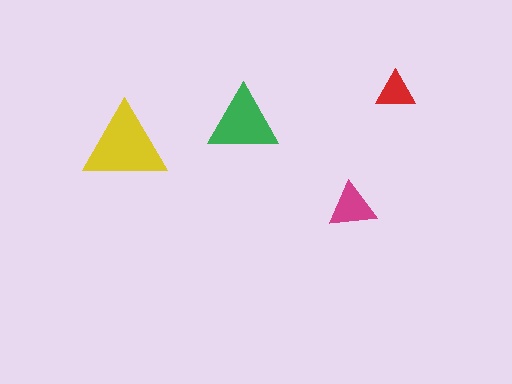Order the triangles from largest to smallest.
the yellow one, the green one, the magenta one, the red one.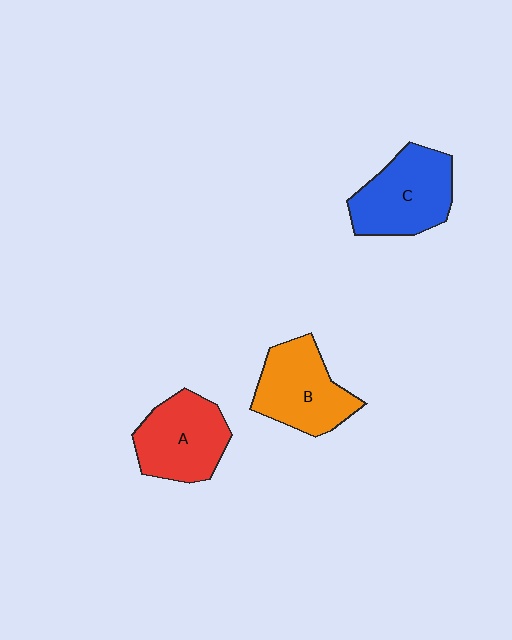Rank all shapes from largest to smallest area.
From largest to smallest: C (blue), B (orange), A (red).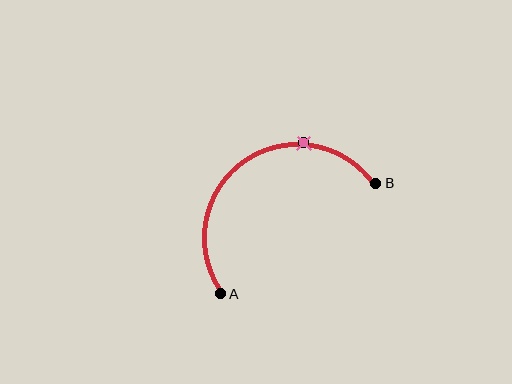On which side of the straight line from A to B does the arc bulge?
The arc bulges above and to the left of the straight line connecting A and B.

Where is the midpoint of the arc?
The arc midpoint is the point on the curve farthest from the straight line joining A and B. It sits above and to the left of that line.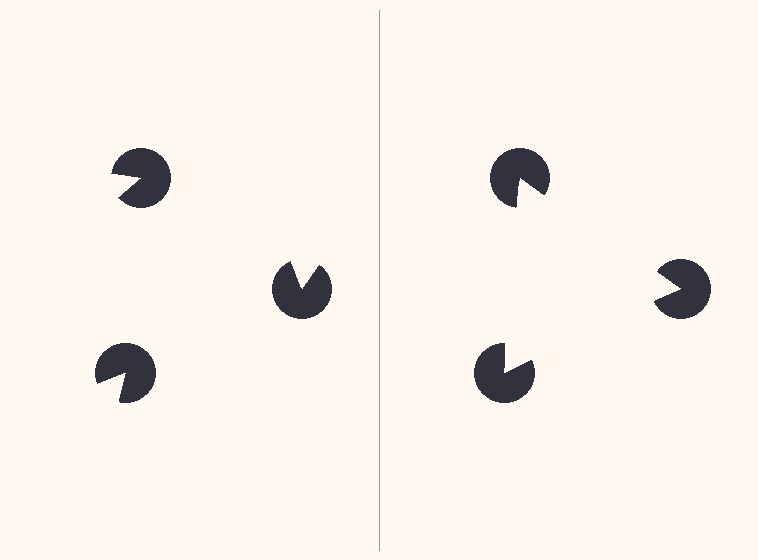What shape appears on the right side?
An illusory triangle.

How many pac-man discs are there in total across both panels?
6 — 3 on each side.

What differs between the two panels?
The pac-man discs are positioned identically on both sides; only the wedge orientations differ. On the right they align to a triangle; on the left they are misaligned.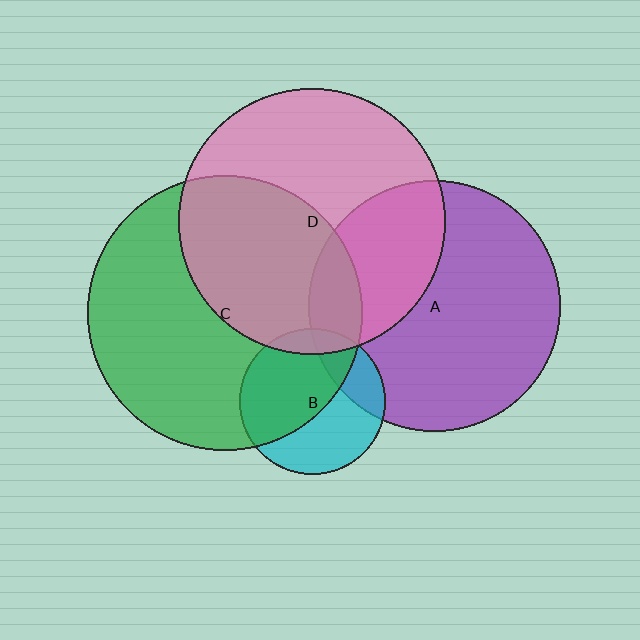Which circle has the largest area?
Circle C (green).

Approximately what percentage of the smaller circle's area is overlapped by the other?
Approximately 45%.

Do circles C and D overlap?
Yes.